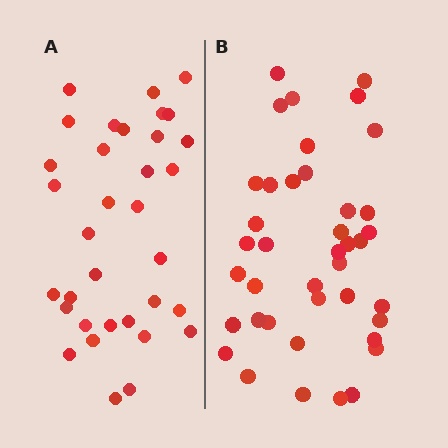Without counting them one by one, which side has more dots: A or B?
Region B (the right region) has more dots.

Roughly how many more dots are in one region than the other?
Region B has about 6 more dots than region A.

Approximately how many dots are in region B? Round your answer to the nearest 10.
About 40 dots.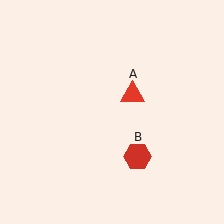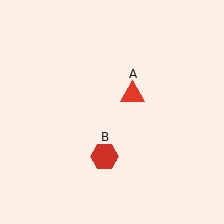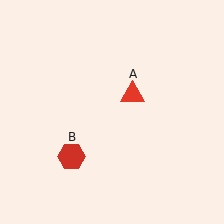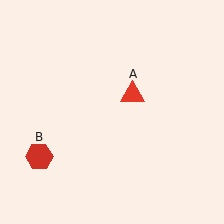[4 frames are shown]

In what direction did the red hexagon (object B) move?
The red hexagon (object B) moved left.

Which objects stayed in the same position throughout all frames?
Red triangle (object A) remained stationary.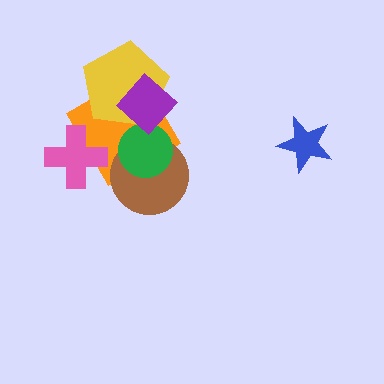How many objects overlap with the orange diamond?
5 objects overlap with the orange diamond.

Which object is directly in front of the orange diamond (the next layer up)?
The pink cross is directly in front of the orange diamond.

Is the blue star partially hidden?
No, no other shape covers it.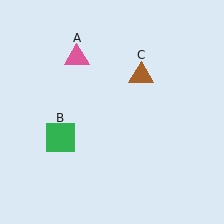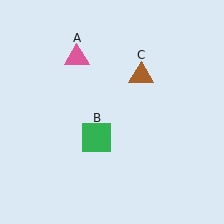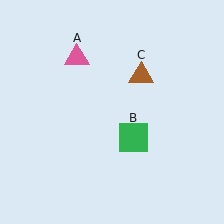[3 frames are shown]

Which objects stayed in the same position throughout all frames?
Pink triangle (object A) and brown triangle (object C) remained stationary.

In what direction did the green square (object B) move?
The green square (object B) moved right.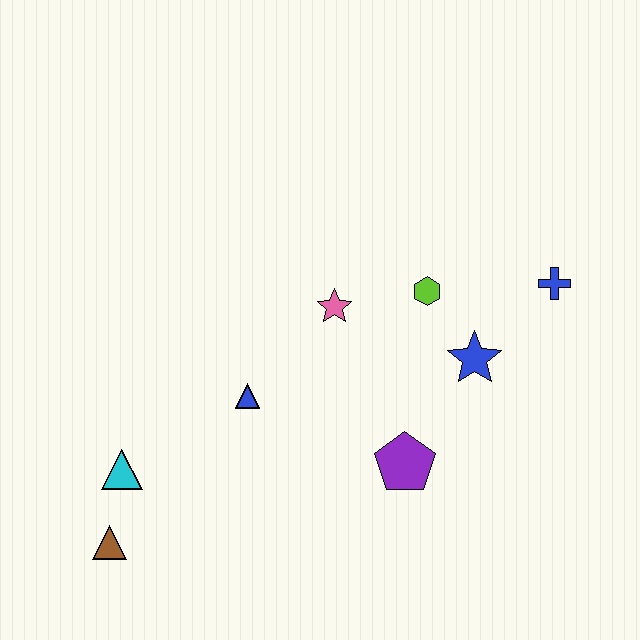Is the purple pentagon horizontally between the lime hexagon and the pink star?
Yes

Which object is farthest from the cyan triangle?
The blue cross is farthest from the cyan triangle.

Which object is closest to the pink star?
The lime hexagon is closest to the pink star.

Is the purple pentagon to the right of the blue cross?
No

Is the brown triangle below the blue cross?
Yes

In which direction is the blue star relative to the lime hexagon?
The blue star is below the lime hexagon.